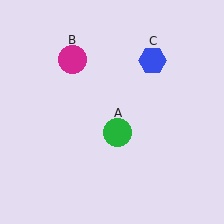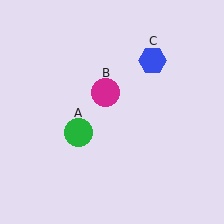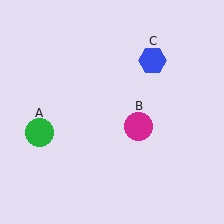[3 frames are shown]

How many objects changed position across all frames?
2 objects changed position: green circle (object A), magenta circle (object B).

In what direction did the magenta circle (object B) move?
The magenta circle (object B) moved down and to the right.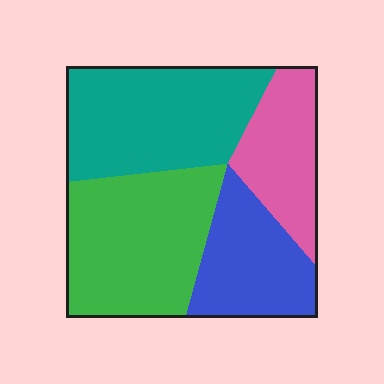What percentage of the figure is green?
Green takes up about one third (1/3) of the figure.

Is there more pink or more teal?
Teal.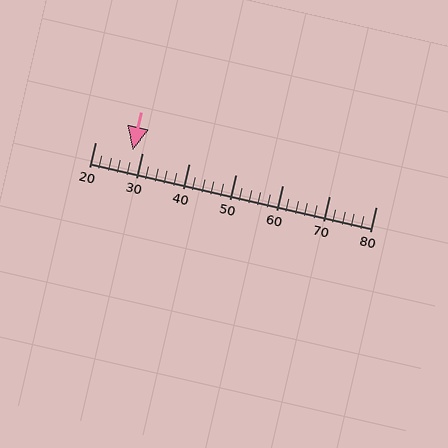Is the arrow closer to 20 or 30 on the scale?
The arrow is closer to 30.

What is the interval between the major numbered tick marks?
The major tick marks are spaced 10 units apart.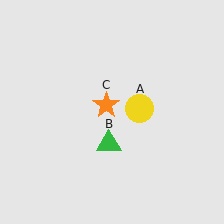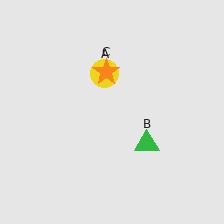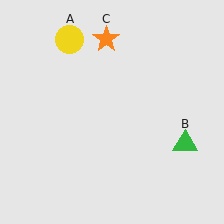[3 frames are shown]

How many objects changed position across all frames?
3 objects changed position: yellow circle (object A), green triangle (object B), orange star (object C).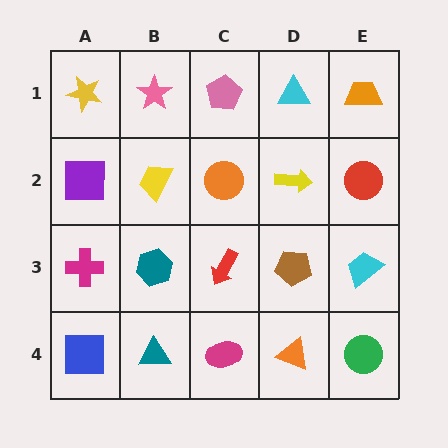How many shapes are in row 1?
5 shapes.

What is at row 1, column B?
A pink star.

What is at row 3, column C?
A red arrow.